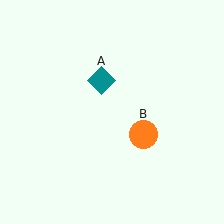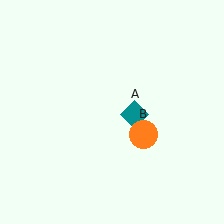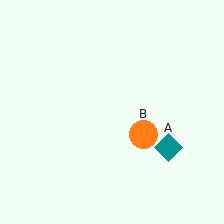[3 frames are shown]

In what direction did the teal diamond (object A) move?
The teal diamond (object A) moved down and to the right.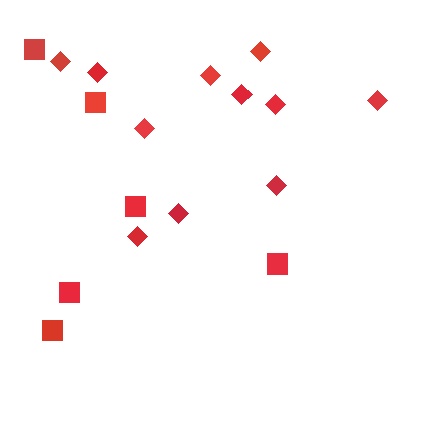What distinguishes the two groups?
There are 2 groups: one group of squares (6) and one group of diamonds (11).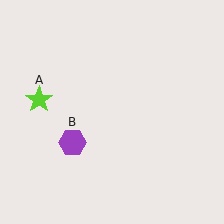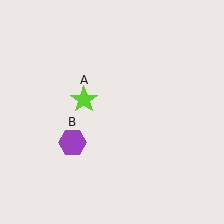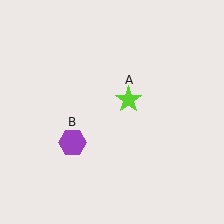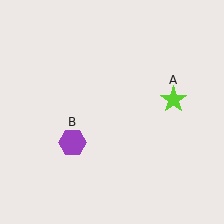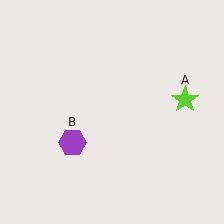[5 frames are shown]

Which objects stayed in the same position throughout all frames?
Purple hexagon (object B) remained stationary.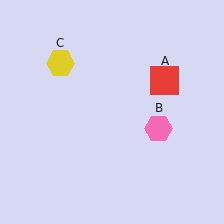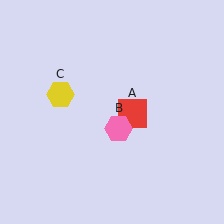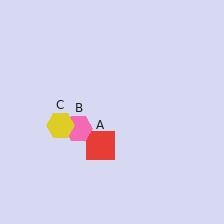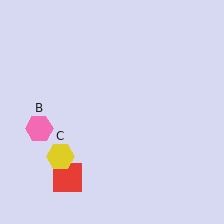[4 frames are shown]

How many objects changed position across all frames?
3 objects changed position: red square (object A), pink hexagon (object B), yellow hexagon (object C).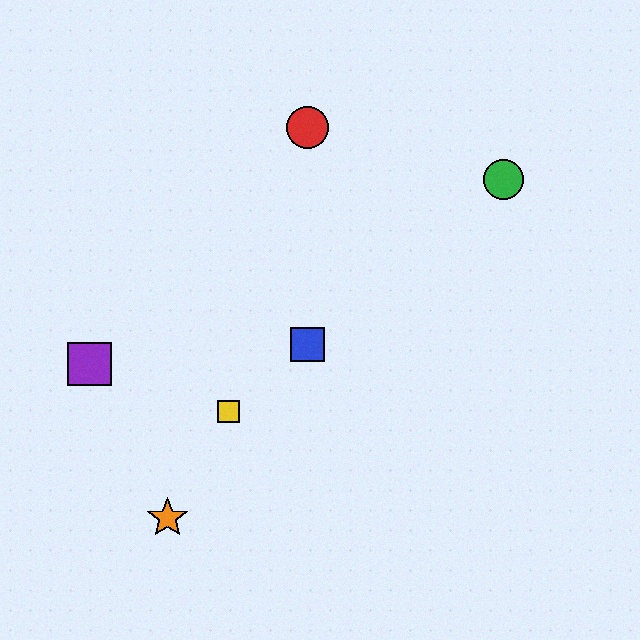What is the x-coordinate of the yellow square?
The yellow square is at x≈229.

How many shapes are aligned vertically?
2 shapes (the red circle, the blue square) are aligned vertically.